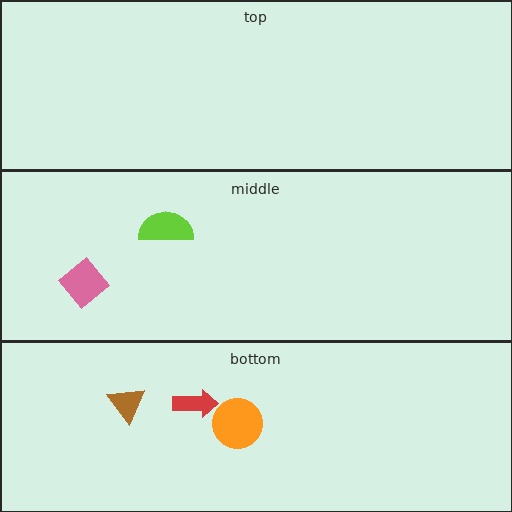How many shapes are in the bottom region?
3.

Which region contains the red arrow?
The bottom region.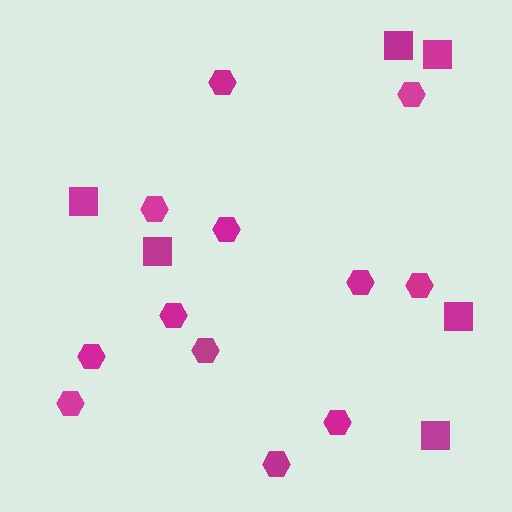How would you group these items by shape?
There are 2 groups: one group of hexagons (12) and one group of squares (6).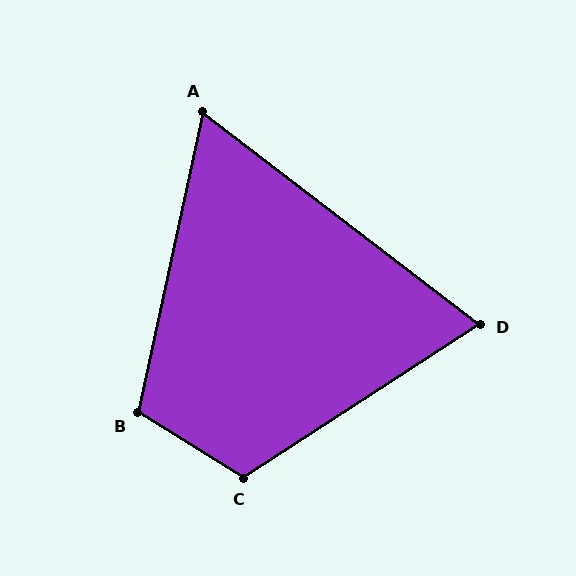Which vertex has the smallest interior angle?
A, at approximately 65 degrees.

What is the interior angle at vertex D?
Approximately 71 degrees (acute).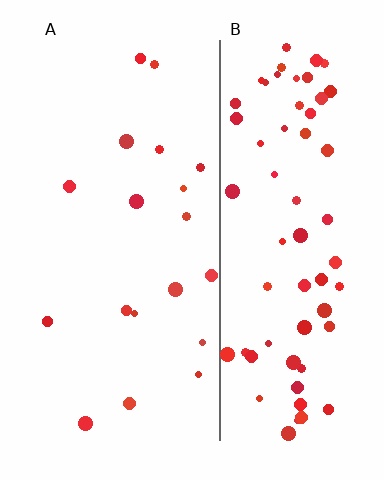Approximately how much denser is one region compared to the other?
Approximately 3.7× — region B over region A.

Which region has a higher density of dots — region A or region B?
B (the right).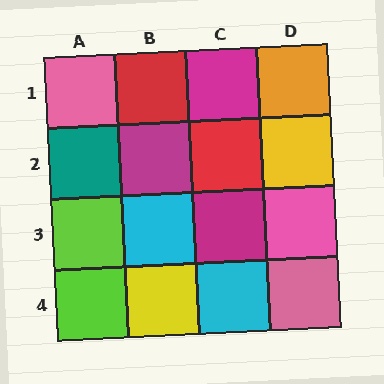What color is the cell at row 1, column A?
Pink.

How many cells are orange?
1 cell is orange.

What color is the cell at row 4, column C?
Cyan.